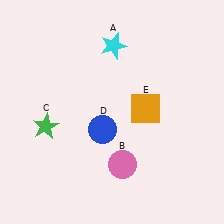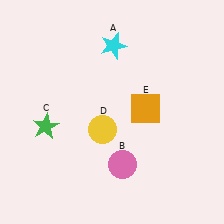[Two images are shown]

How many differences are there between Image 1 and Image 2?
There is 1 difference between the two images.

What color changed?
The circle (D) changed from blue in Image 1 to yellow in Image 2.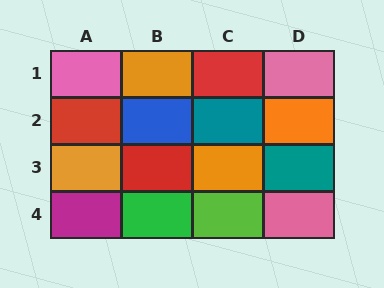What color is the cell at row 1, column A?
Pink.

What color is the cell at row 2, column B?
Blue.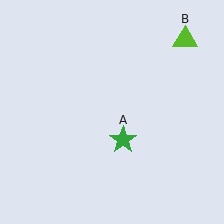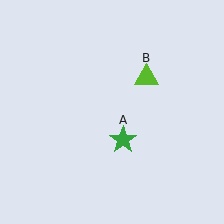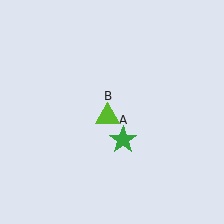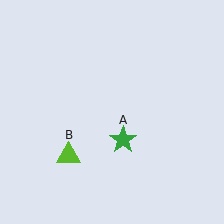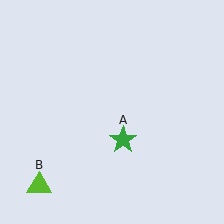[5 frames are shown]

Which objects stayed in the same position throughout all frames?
Green star (object A) remained stationary.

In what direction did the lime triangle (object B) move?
The lime triangle (object B) moved down and to the left.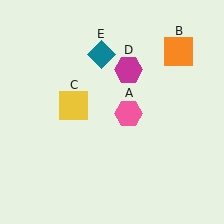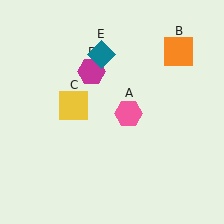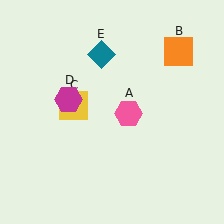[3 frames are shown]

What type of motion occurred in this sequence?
The magenta hexagon (object D) rotated counterclockwise around the center of the scene.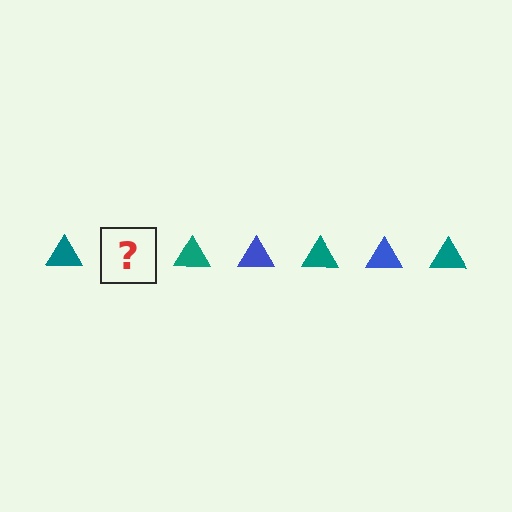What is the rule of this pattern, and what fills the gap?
The rule is that the pattern cycles through teal, blue triangles. The gap should be filled with a blue triangle.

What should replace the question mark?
The question mark should be replaced with a blue triangle.